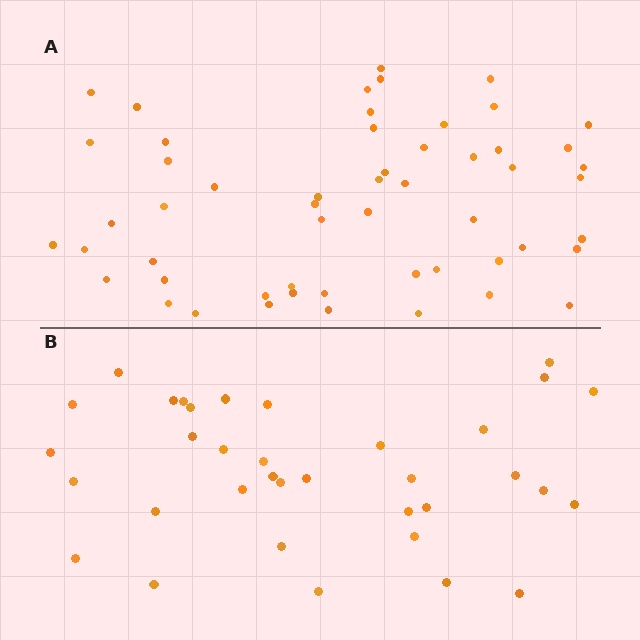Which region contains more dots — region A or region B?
Region A (the top region) has more dots.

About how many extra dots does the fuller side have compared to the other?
Region A has approximately 20 more dots than region B.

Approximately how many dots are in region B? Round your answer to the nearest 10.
About 40 dots. (The exact count is 35, which rounds to 40.)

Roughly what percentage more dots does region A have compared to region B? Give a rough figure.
About 55% more.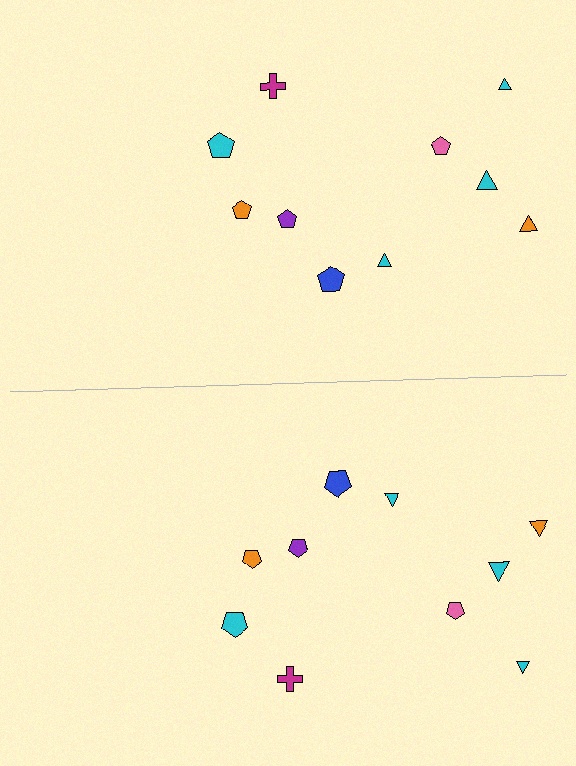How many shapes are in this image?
There are 20 shapes in this image.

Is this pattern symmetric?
Yes, this pattern has bilateral (reflection) symmetry.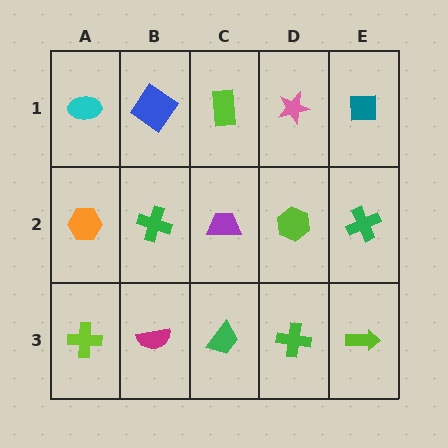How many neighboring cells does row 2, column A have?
3.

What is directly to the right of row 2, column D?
A green cross.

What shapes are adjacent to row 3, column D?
A lime hexagon (row 2, column D), a green trapezoid (row 3, column C), a lime arrow (row 3, column E).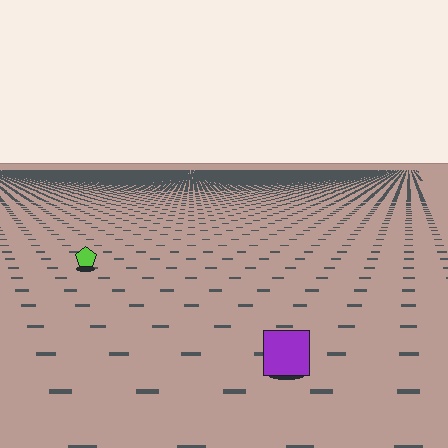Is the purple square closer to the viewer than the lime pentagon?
Yes. The purple square is closer — you can tell from the texture gradient: the ground texture is coarser near it.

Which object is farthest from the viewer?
The lime pentagon is farthest from the viewer. It appears smaller and the ground texture around it is denser.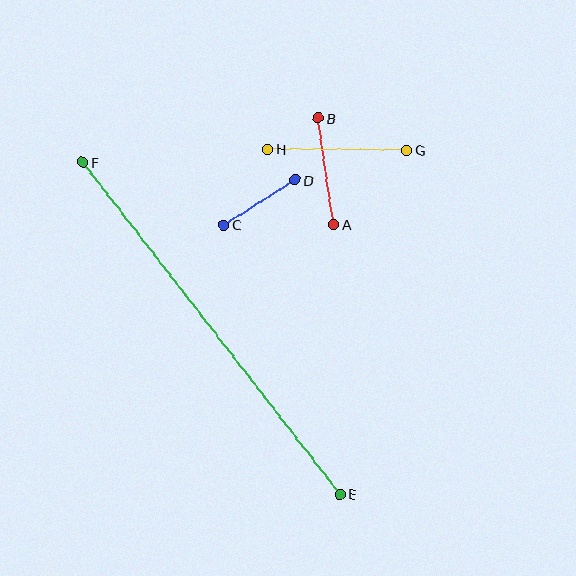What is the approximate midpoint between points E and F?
The midpoint is at approximately (211, 328) pixels.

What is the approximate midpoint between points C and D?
The midpoint is at approximately (260, 203) pixels.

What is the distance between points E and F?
The distance is approximately 420 pixels.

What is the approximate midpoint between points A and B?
The midpoint is at approximately (326, 171) pixels.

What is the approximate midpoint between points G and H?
The midpoint is at approximately (337, 150) pixels.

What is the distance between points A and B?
The distance is approximately 108 pixels.